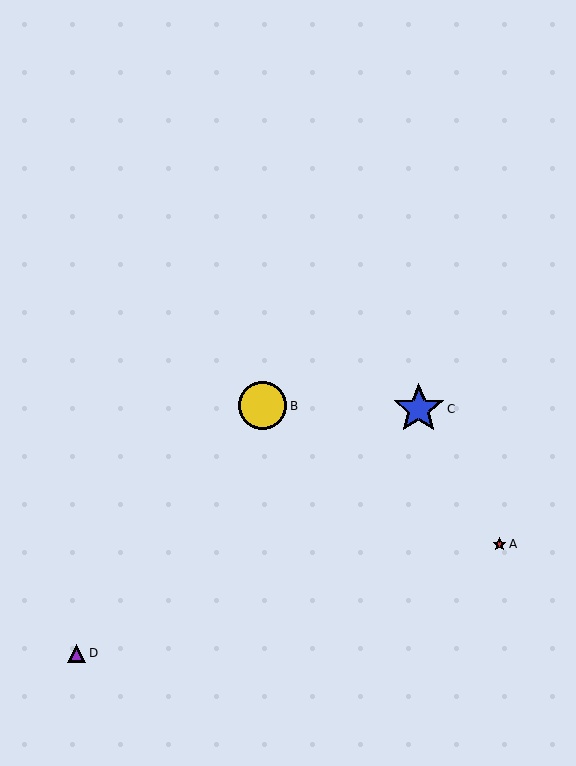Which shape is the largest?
The blue star (labeled C) is the largest.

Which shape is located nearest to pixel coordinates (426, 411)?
The blue star (labeled C) at (419, 409) is nearest to that location.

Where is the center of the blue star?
The center of the blue star is at (419, 409).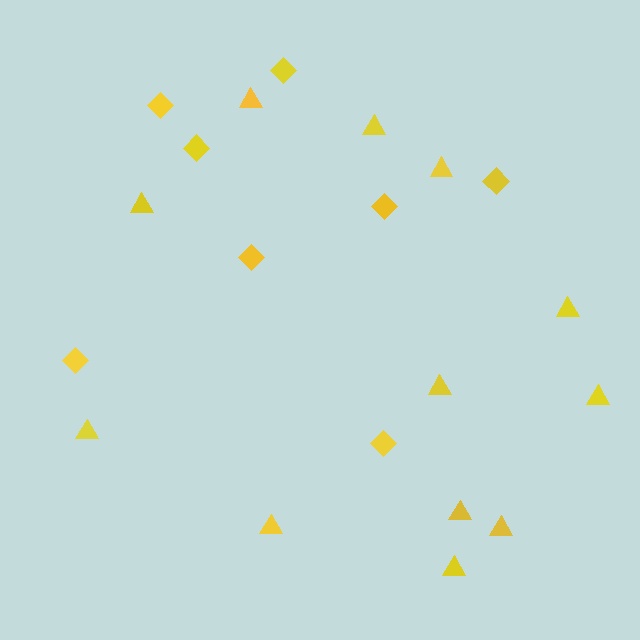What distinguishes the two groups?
There are 2 groups: one group of diamonds (8) and one group of triangles (12).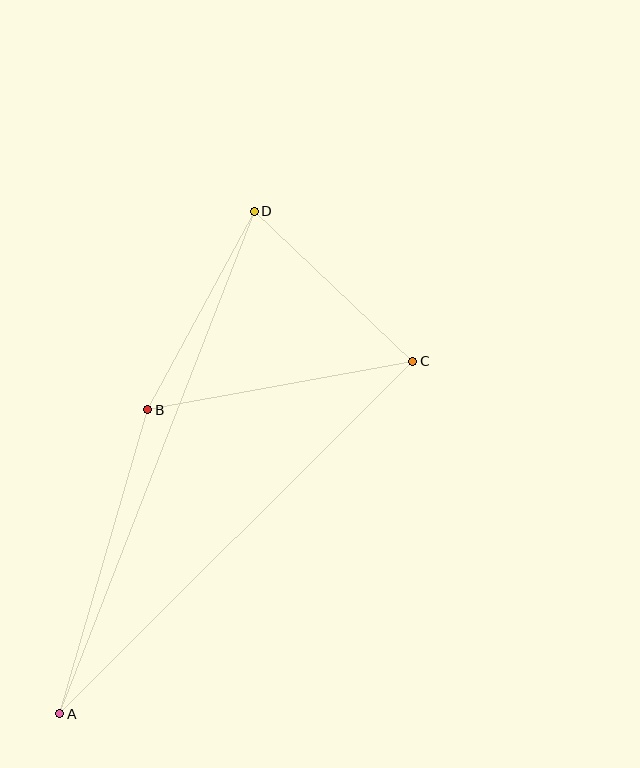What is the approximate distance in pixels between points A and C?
The distance between A and C is approximately 499 pixels.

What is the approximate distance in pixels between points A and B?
The distance between A and B is approximately 316 pixels.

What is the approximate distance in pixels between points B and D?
The distance between B and D is approximately 225 pixels.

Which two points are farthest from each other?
Points A and D are farthest from each other.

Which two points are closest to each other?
Points C and D are closest to each other.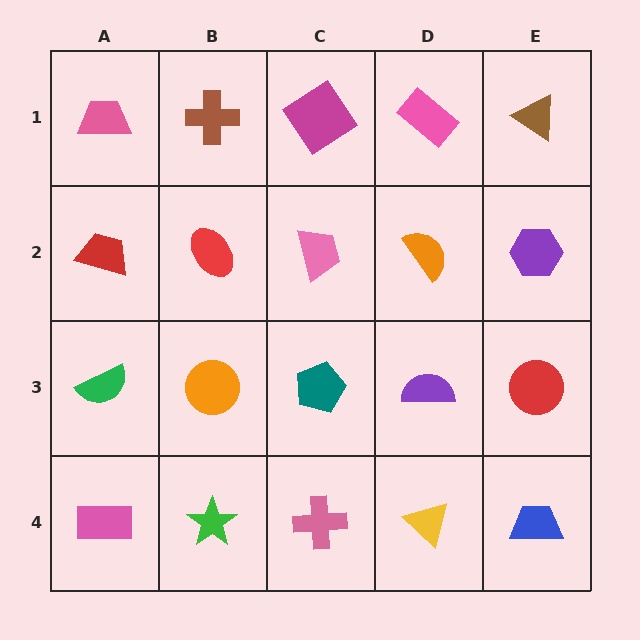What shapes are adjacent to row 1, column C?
A pink trapezoid (row 2, column C), a brown cross (row 1, column B), a pink rectangle (row 1, column D).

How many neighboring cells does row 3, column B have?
4.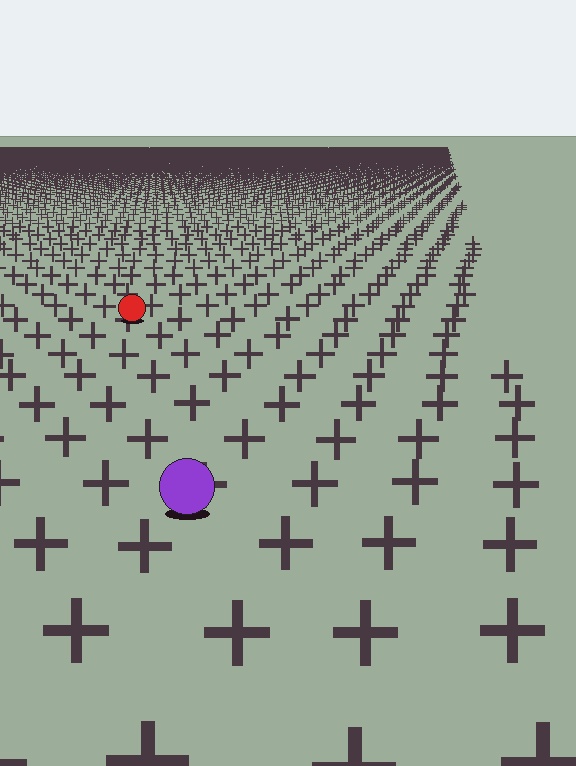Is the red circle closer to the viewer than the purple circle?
No. The purple circle is closer — you can tell from the texture gradient: the ground texture is coarser near it.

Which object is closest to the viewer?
The purple circle is closest. The texture marks near it are larger and more spread out.